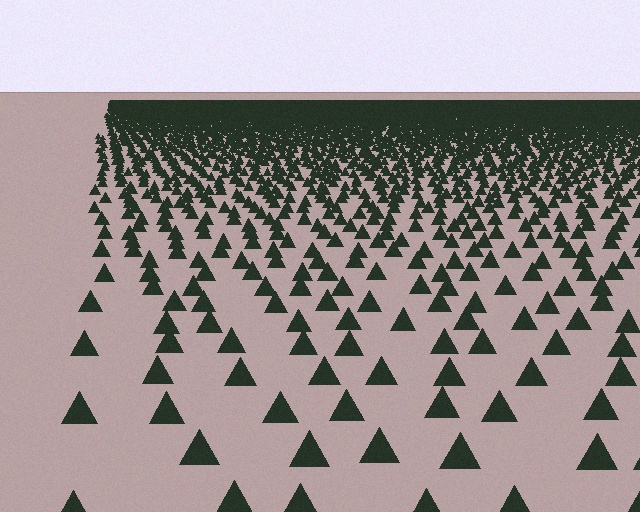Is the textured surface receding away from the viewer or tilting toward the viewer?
The surface is receding away from the viewer. Texture elements get smaller and denser toward the top.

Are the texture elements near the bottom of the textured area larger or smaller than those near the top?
Larger. Near the bottom, elements are closer to the viewer and appear at a bigger on-screen size.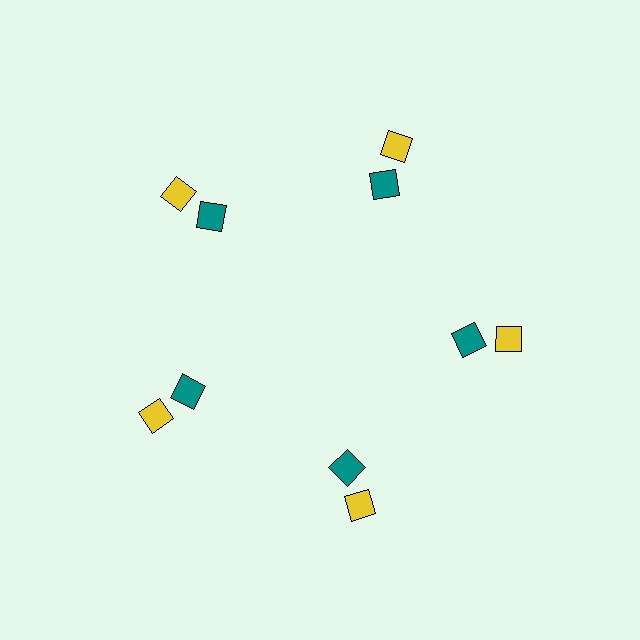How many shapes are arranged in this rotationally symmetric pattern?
There are 10 shapes, arranged in 5 groups of 2.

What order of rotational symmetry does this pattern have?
This pattern has 5-fold rotational symmetry.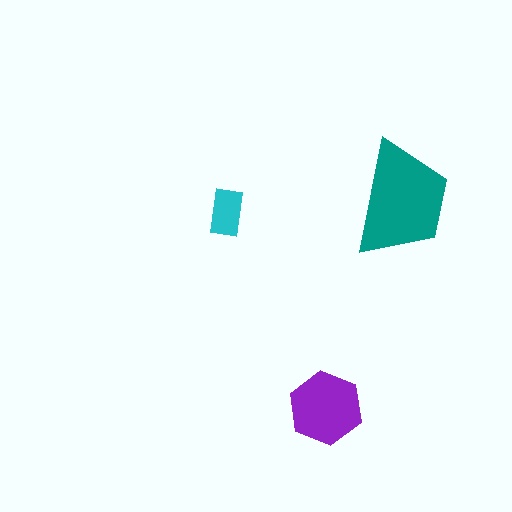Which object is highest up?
The teal trapezoid is topmost.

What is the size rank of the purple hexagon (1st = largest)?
2nd.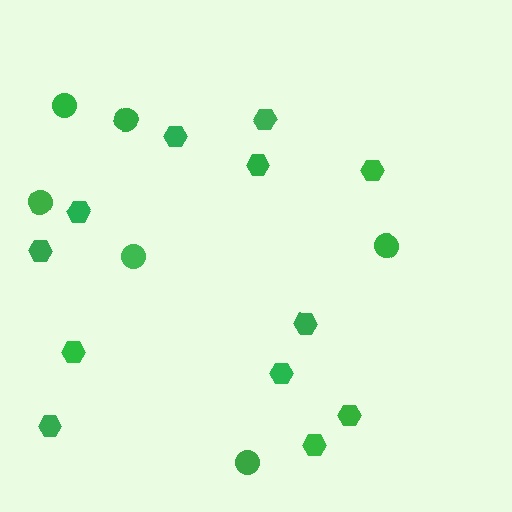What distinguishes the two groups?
There are 2 groups: one group of circles (6) and one group of hexagons (12).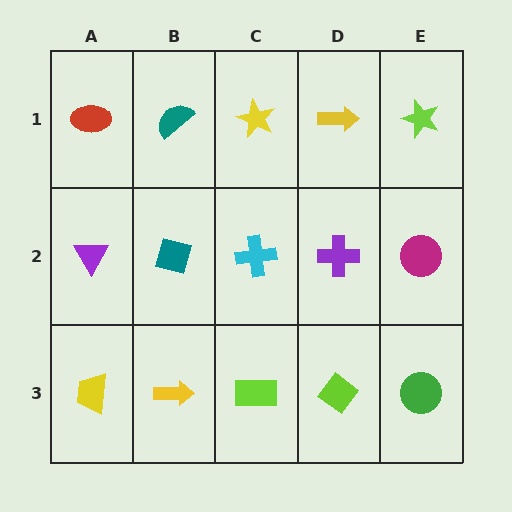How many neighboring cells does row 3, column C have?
3.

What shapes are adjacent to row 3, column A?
A purple triangle (row 2, column A), a yellow arrow (row 3, column B).